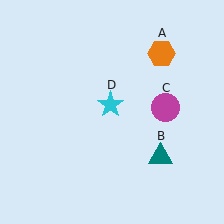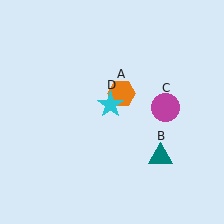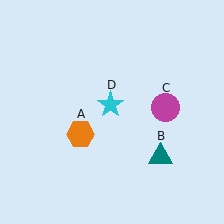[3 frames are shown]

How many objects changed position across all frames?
1 object changed position: orange hexagon (object A).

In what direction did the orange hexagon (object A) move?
The orange hexagon (object A) moved down and to the left.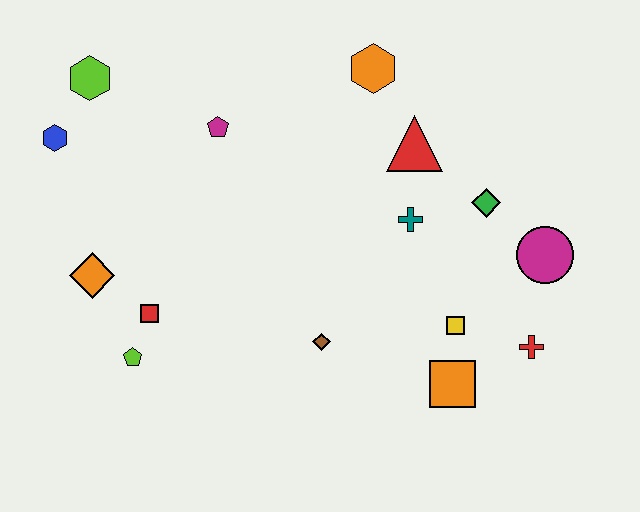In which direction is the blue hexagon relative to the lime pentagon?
The blue hexagon is above the lime pentagon.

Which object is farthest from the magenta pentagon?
The red cross is farthest from the magenta pentagon.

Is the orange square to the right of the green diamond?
No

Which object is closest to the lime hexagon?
The blue hexagon is closest to the lime hexagon.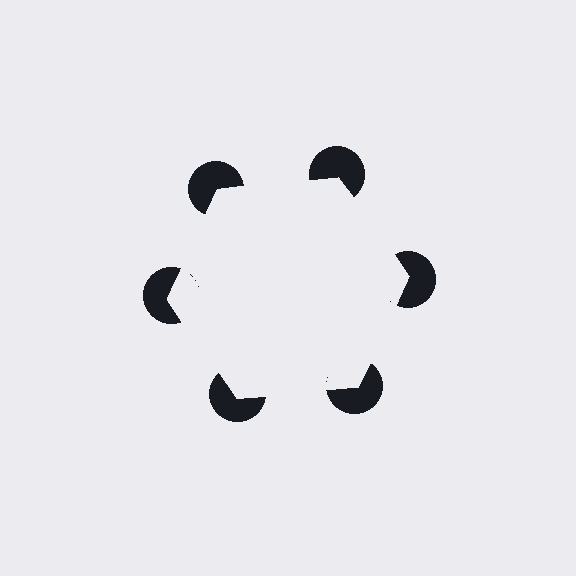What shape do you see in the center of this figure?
An illusory hexagon — its edges are inferred from the aligned wedge cuts in the pac-man discs, not physically drawn.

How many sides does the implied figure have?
6 sides.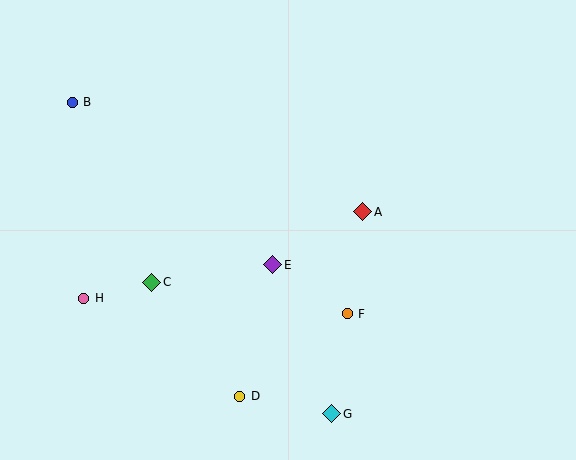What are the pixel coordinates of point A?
Point A is at (363, 212).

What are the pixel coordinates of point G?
Point G is at (332, 414).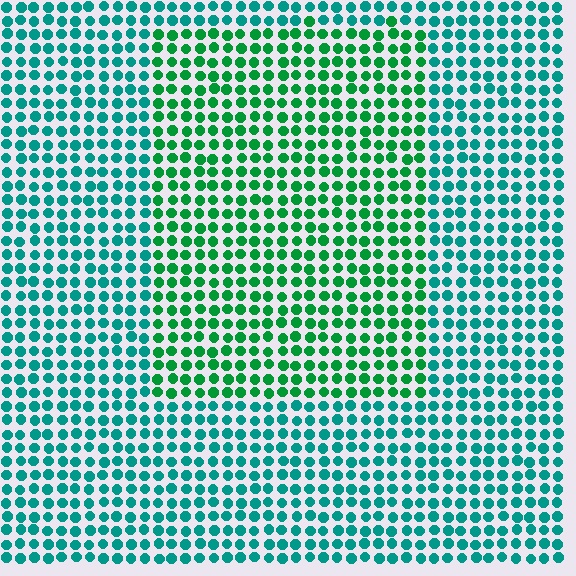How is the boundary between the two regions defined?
The boundary is defined purely by a slight shift in hue (about 34 degrees). Spacing, size, and orientation are identical on both sides.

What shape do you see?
I see a rectangle.